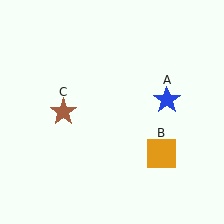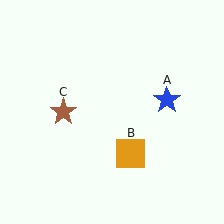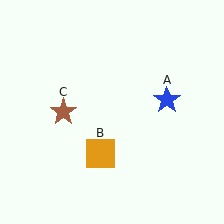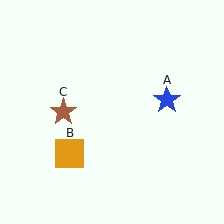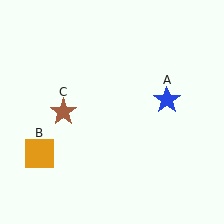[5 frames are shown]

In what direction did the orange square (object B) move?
The orange square (object B) moved left.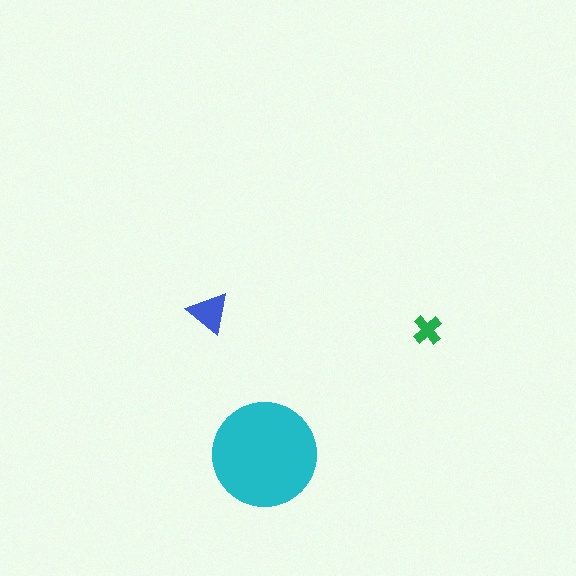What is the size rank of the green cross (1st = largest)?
3rd.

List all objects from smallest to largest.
The green cross, the blue triangle, the cyan circle.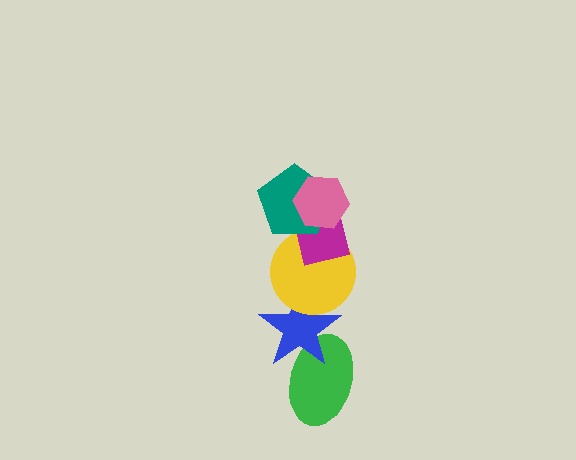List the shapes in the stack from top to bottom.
From top to bottom: the pink hexagon, the teal pentagon, the magenta rectangle, the yellow circle, the blue star, the green ellipse.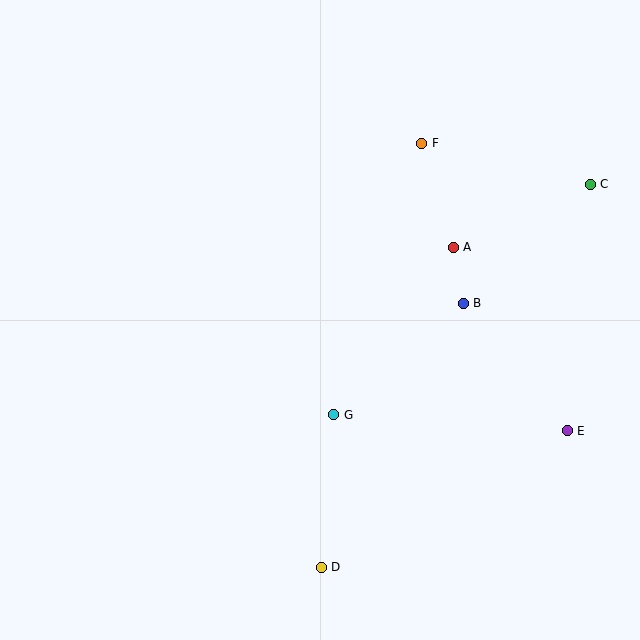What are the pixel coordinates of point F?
Point F is at (422, 143).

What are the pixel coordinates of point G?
Point G is at (334, 415).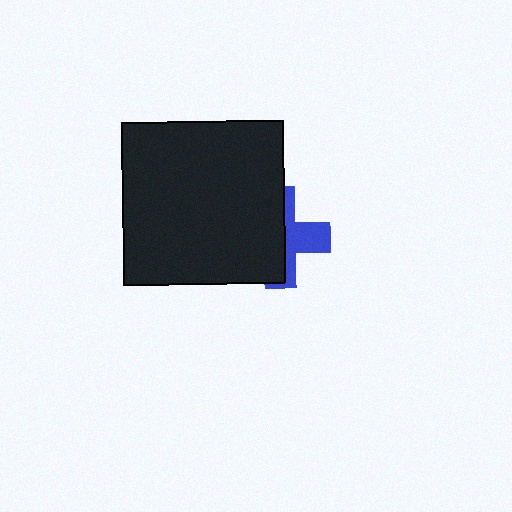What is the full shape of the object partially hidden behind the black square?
The partially hidden object is a blue cross.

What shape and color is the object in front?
The object in front is a black square.